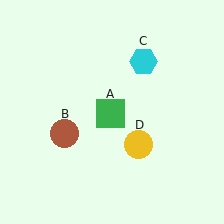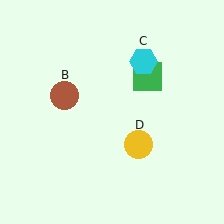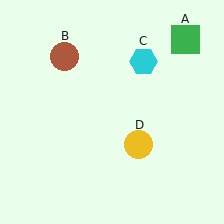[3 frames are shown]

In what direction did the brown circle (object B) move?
The brown circle (object B) moved up.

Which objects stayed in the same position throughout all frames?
Cyan hexagon (object C) and yellow circle (object D) remained stationary.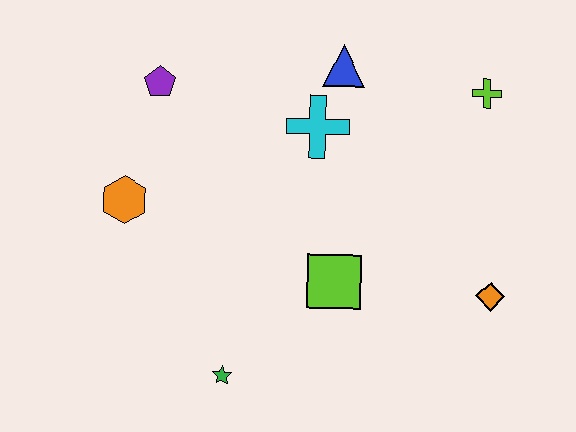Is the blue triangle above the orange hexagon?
Yes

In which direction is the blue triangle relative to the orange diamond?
The blue triangle is above the orange diamond.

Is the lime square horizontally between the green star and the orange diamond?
Yes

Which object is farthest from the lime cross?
The green star is farthest from the lime cross.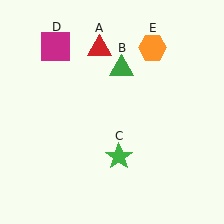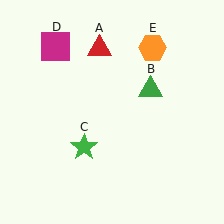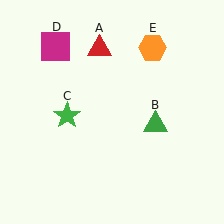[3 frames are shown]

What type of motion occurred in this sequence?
The green triangle (object B), green star (object C) rotated clockwise around the center of the scene.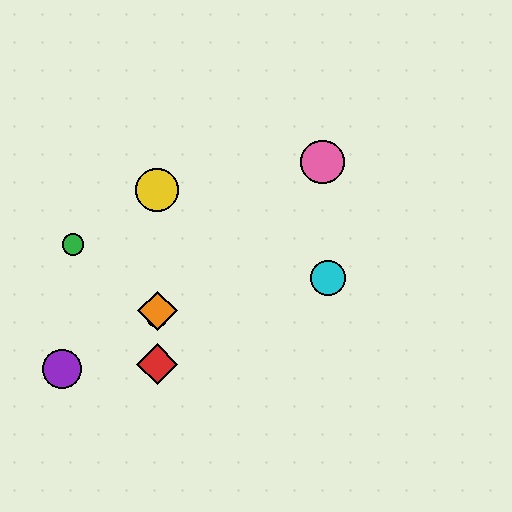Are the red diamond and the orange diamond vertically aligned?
Yes, both are at x≈157.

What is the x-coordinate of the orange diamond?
The orange diamond is at x≈157.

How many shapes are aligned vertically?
4 shapes (the red diamond, the blue circle, the yellow circle, the orange diamond) are aligned vertically.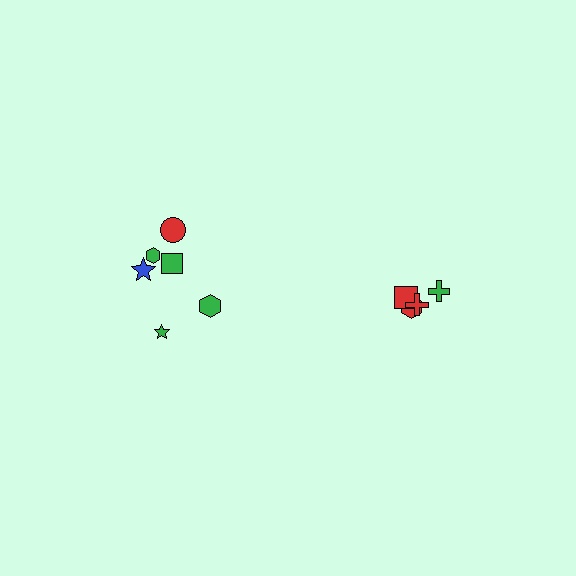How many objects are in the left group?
There are 6 objects.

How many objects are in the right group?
There are 4 objects.